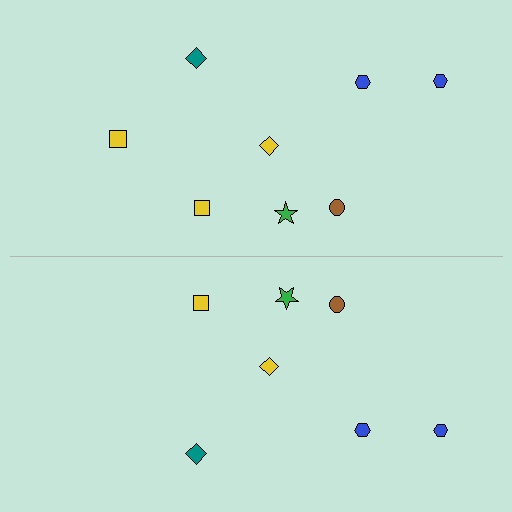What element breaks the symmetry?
A yellow square is missing from the bottom side.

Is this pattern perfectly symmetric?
No, the pattern is not perfectly symmetric. A yellow square is missing from the bottom side.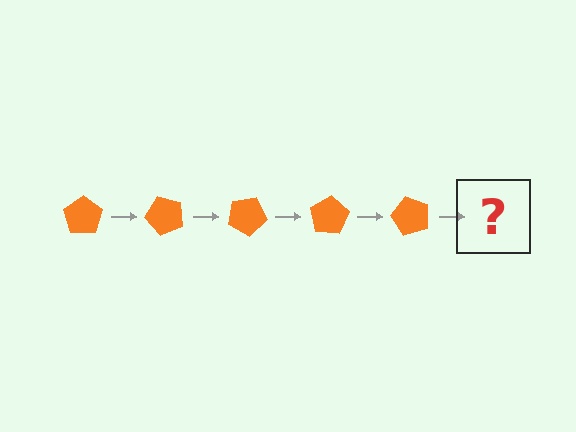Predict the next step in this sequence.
The next step is an orange pentagon rotated 250 degrees.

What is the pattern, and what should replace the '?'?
The pattern is that the pentagon rotates 50 degrees each step. The '?' should be an orange pentagon rotated 250 degrees.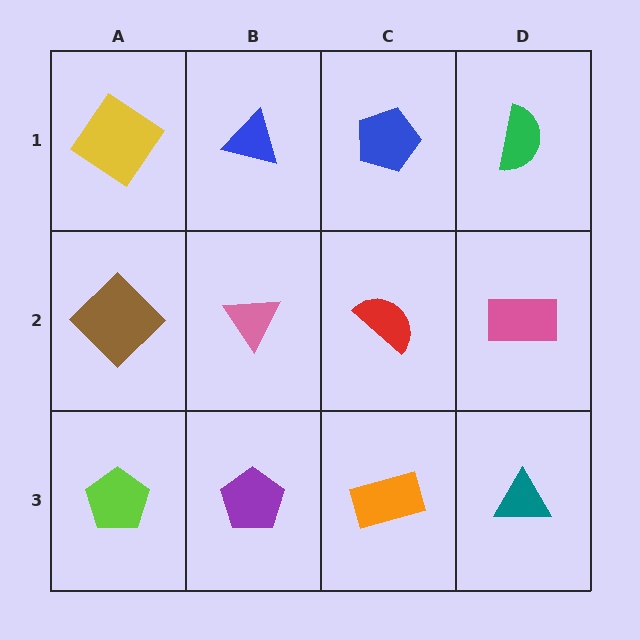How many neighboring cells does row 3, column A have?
2.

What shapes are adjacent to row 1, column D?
A pink rectangle (row 2, column D), a blue pentagon (row 1, column C).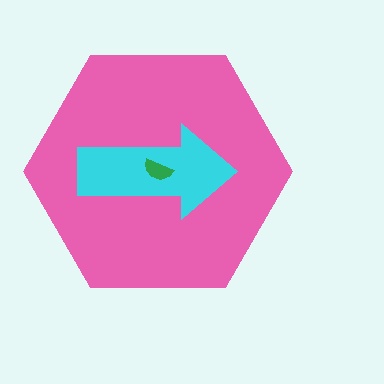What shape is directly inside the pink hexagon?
The cyan arrow.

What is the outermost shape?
The pink hexagon.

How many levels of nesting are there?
3.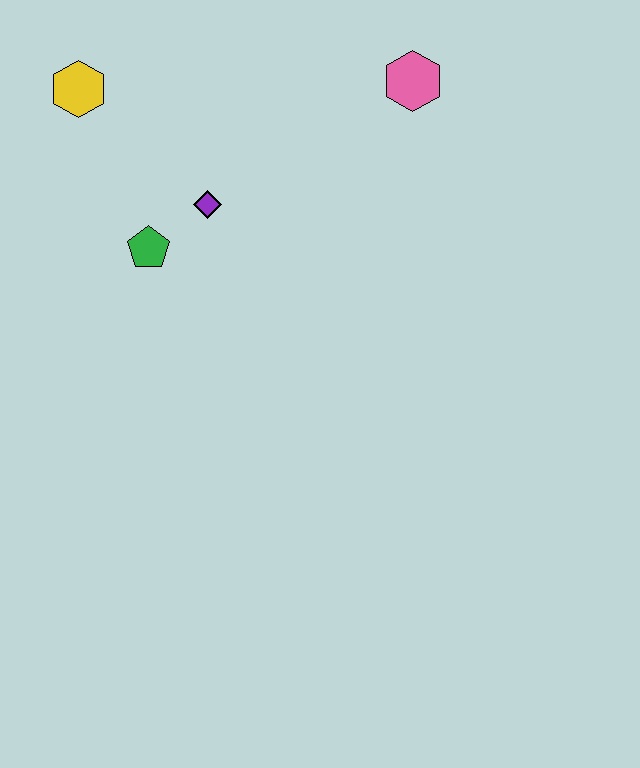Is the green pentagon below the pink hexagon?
Yes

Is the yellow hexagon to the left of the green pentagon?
Yes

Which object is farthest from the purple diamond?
The pink hexagon is farthest from the purple diamond.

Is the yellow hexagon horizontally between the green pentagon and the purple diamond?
No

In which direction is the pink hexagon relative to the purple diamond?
The pink hexagon is to the right of the purple diamond.